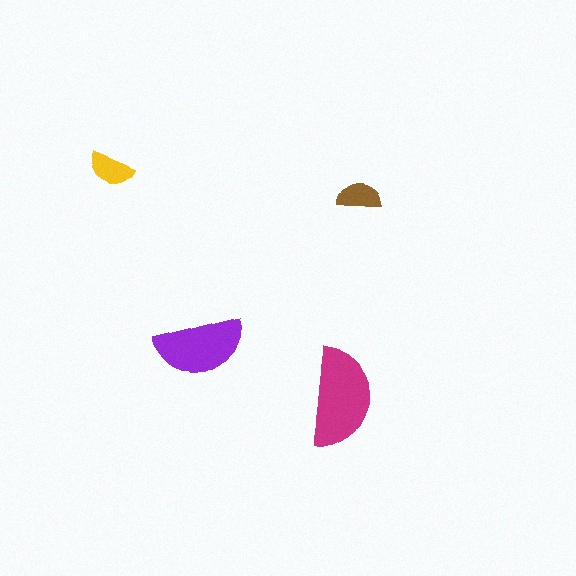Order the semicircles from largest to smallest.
the magenta one, the purple one, the yellow one, the brown one.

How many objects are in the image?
There are 4 objects in the image.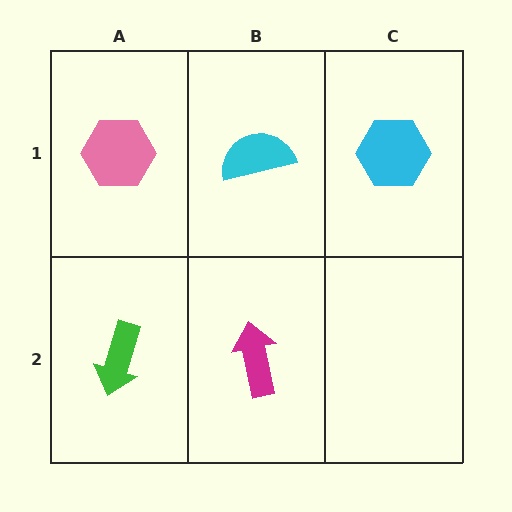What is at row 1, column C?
A cyan hexagon.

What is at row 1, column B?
A cyan semicircle.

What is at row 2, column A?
A green arrow.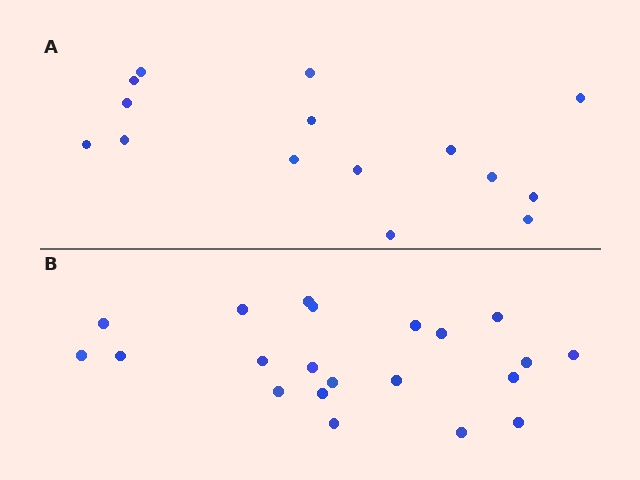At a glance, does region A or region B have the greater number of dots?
Region B (the bottom region) has more dots.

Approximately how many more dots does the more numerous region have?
Region B has about 6 more dots than region A.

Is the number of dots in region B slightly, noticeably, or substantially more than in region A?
Region B has noticeably more, but not dramatically so. The ratio is roughly 1.4 to 1.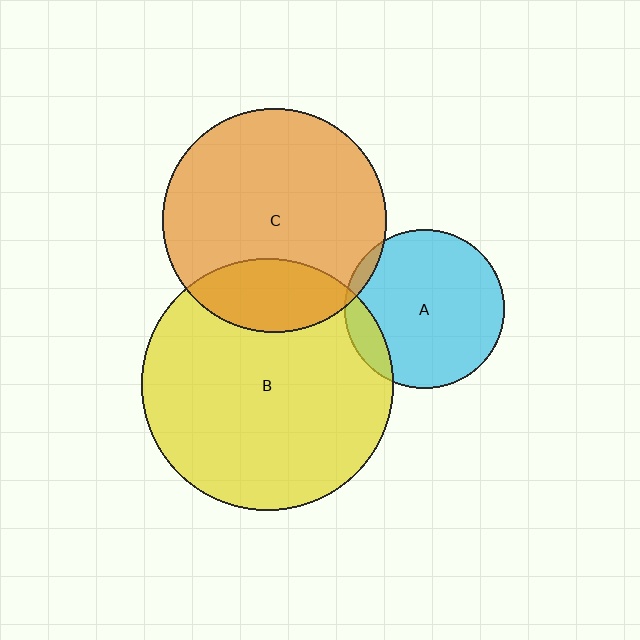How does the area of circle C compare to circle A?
Approximately 2.0 times.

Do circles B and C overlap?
Yes.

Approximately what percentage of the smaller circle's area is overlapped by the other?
Approximately 20%.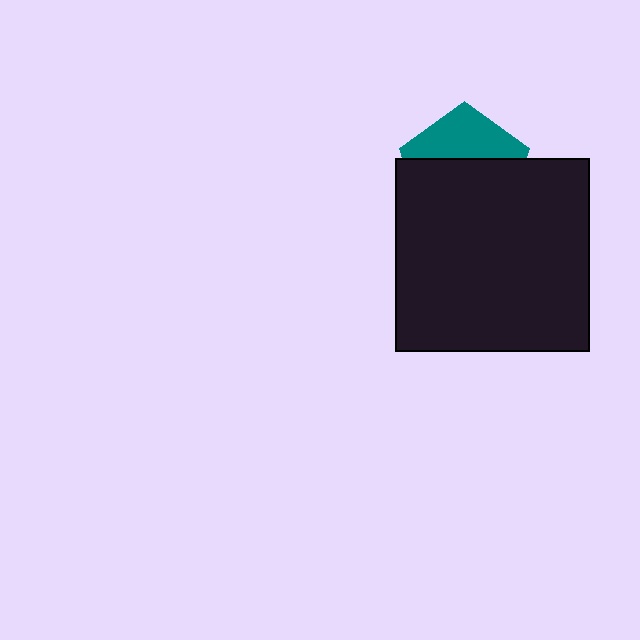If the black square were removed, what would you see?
You would see the complete teal pentagon.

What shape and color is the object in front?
The object in front is a black square.